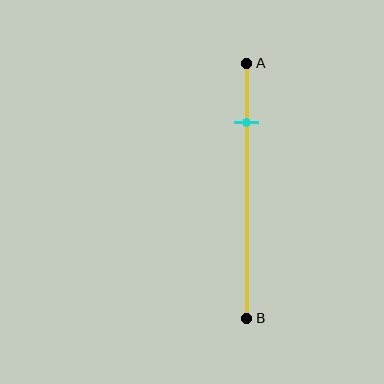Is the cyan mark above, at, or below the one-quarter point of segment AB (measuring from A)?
The cyan mark is approximately at the one-quarter point of segment AB.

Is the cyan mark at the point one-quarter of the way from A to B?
Yes, the mark is approximately at the one-quarter point.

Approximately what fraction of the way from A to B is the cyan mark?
The cyan mark is approximately 25% of the way from A to B.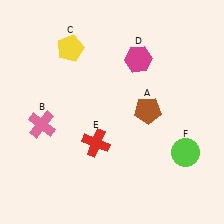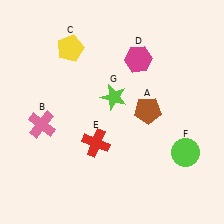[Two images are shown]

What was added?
A lime star (G) was added in Image 2.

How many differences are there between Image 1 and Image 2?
There is 1 difference between the two images.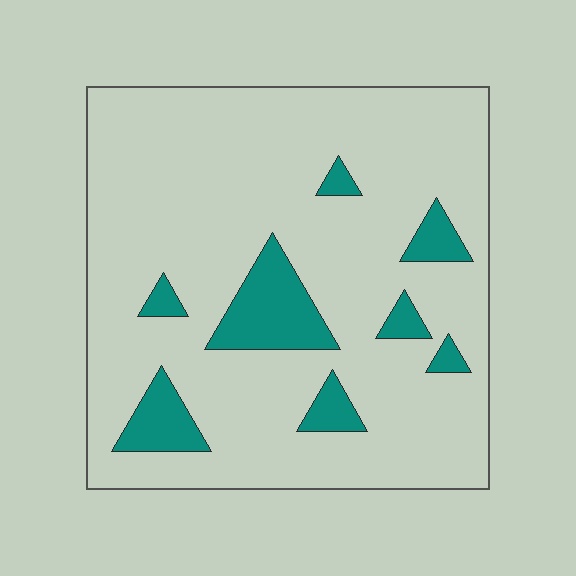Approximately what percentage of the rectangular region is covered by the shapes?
Approximately 15%.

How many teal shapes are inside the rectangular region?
8.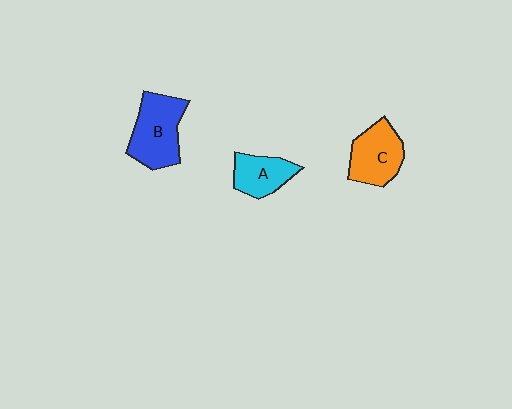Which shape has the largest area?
Shape B (blue).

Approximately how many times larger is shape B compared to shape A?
Approximately 1.6 times.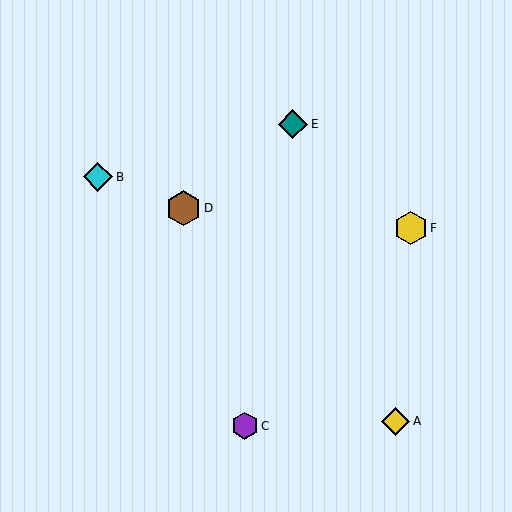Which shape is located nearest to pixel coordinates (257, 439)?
The purple hexagon (labeled C) at (245, 426) is nearest to that location.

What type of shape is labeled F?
Shape F is a yellow hexagon.